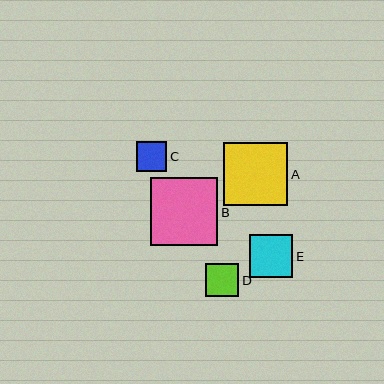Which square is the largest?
Square B is the largest with a size of approximately 68 pixels.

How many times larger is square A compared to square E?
Square A is approximately 1.5 times the size of square E.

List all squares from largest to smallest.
From largest to smallest: B, A, E, D, C.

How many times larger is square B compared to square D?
Square B is approximately 2.0 times the size of square D.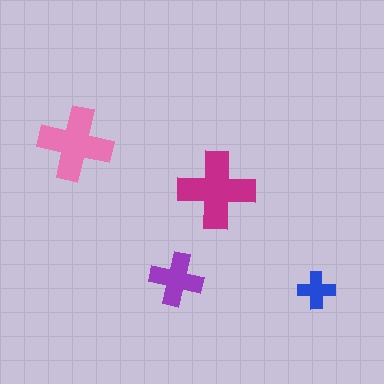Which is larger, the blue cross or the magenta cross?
The magenta one.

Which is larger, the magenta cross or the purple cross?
The magenta one.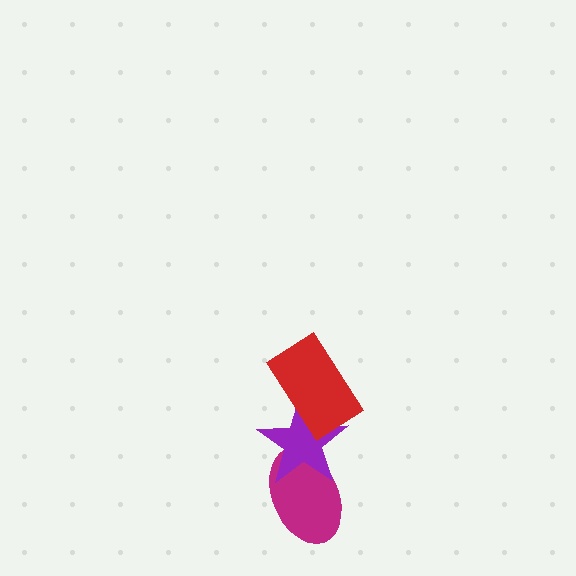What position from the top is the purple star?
The purple star is 2nd from the top.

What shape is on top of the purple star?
The red rectangle is on top of the purple star.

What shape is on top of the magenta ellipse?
The purple star is on top of the magenta ellipse.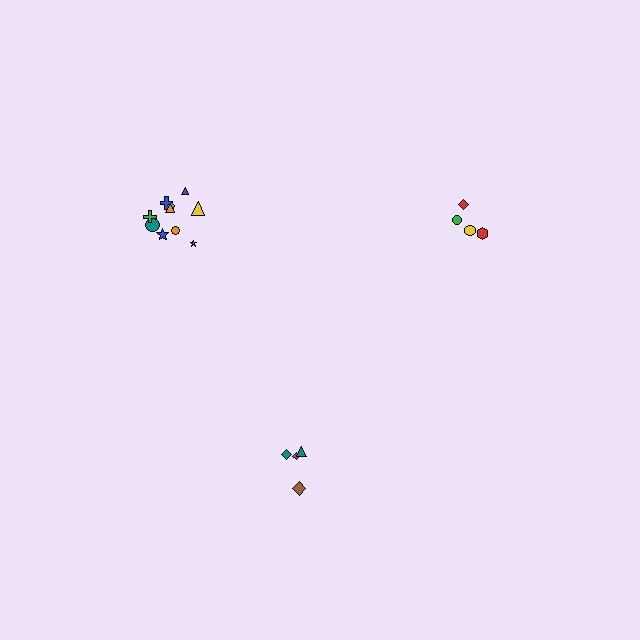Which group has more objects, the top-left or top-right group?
The top-left group.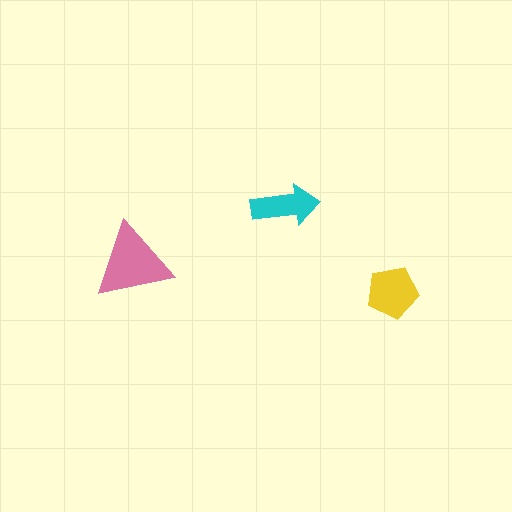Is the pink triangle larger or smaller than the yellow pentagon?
Larger.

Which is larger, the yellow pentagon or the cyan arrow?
The yellow pentagon.